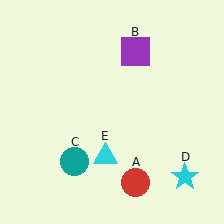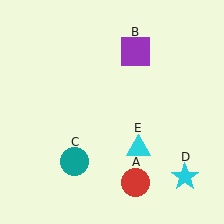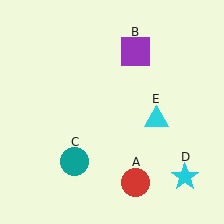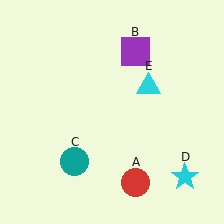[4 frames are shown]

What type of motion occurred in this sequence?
The cyan triangle (object E) rotated counterclockwise around the center of the scene.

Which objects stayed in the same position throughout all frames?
Red circle (object A) and purple square (object B) and teal circle (object C) and cyan star (object D) remained stationary.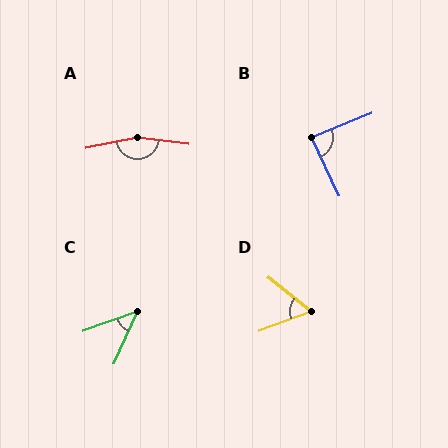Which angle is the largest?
A, at approximately 161 degrees.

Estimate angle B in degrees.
Approximately 87 degrees.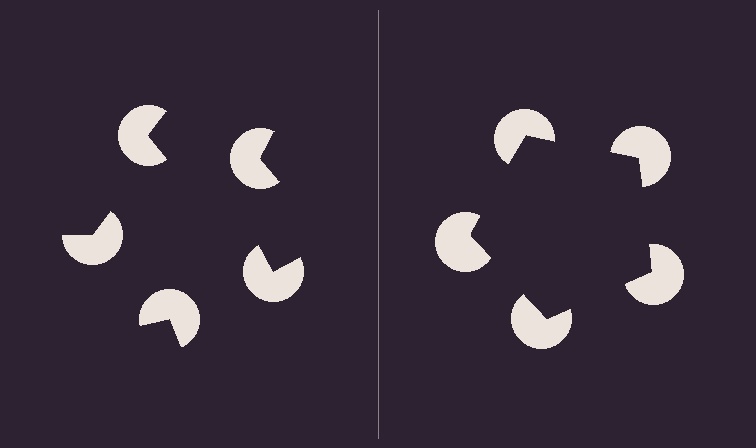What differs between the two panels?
The pac-man discs are positioned identically on both sides; only the wedge orientations differ. On the right they align to a pentagon; on the left they are misaligned.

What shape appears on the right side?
An illusory pentagon.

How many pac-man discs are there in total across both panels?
10 — 5 on each side.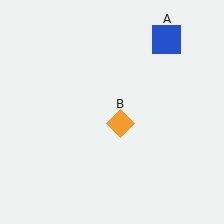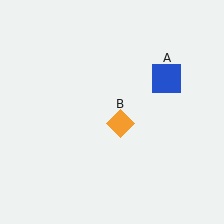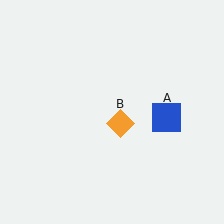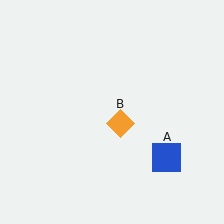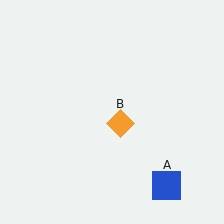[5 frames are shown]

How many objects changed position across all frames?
1 object changed position: blue square (object A).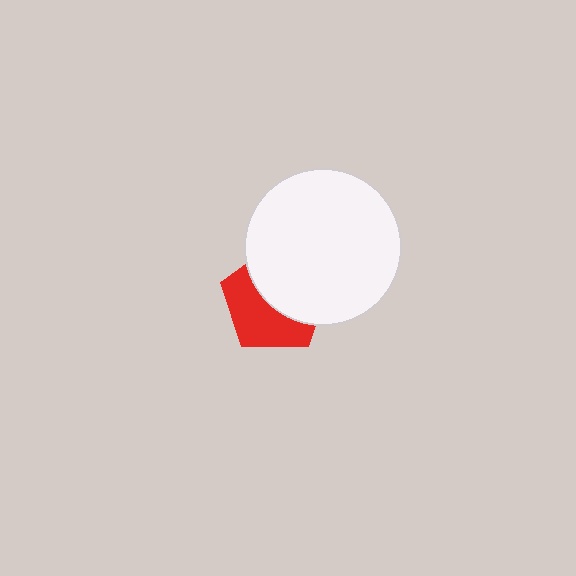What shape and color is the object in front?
The object in front is a white circle.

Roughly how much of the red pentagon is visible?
About half of it is visible (roughly 48%).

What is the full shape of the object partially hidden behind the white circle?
The partially hidden object is a red pentagon.